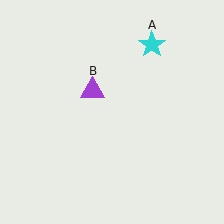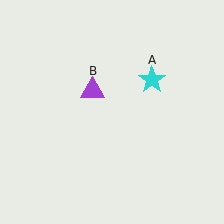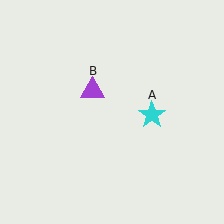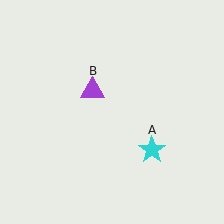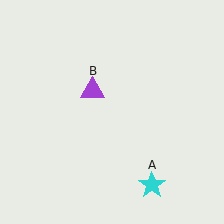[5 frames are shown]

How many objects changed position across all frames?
1 object changed position: cyan star (object A).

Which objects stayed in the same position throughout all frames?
Purple triangle (object B) remained stationary.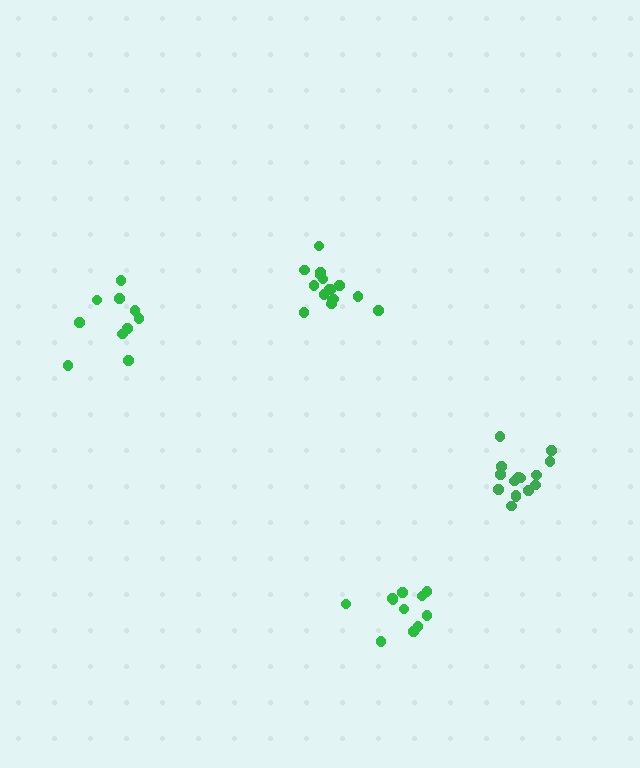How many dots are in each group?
Group 1: 10 dots, Group 2: 16 dots, Group 3: 15 dots, Group 4: 11 dots (52 total).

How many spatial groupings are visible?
There are 4 spatial groupings.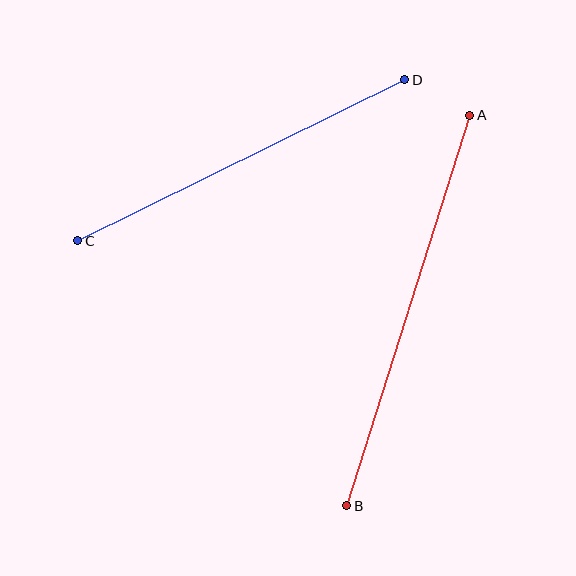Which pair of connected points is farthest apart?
Points A and B are farthest apart.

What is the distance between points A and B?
The distance is approximately 409 pixels.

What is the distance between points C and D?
The distance is approximately 364 pixels.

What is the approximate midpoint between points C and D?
The midpoint is at approximately (241, 160) pixels.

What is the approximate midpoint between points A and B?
The midpoint is at approximately (408, 311) pixels.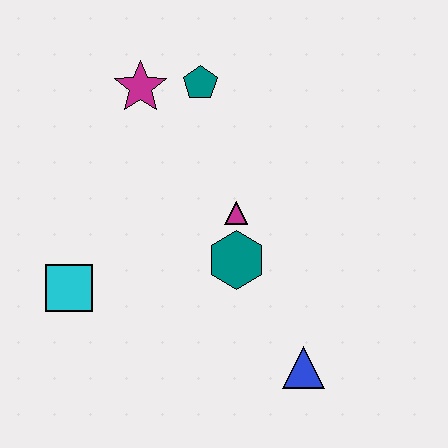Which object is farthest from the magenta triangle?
The cyan square is farthest from the magenta triangle.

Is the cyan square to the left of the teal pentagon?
Yes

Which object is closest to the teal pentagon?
The magenta star is closest to the teal pentagon.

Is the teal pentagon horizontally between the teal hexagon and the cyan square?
Yes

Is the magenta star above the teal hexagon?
Yes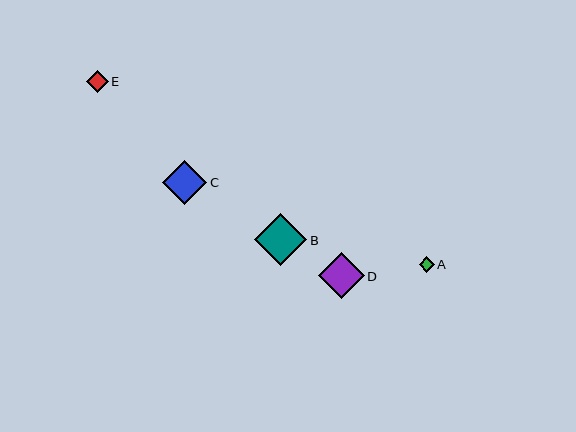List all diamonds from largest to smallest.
From largest to smallest: B, D, C, E, A.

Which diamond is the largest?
Diamond B is the largest with a size of approximately 52 pixels.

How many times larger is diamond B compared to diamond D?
Diamond B is approximately 1.1 times the size of diamond D.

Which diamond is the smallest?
Diamond A is the smallest with a size of approximately 15 pixels.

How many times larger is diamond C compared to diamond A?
Diamond C is approximately 2.9 times the size of diamond A.